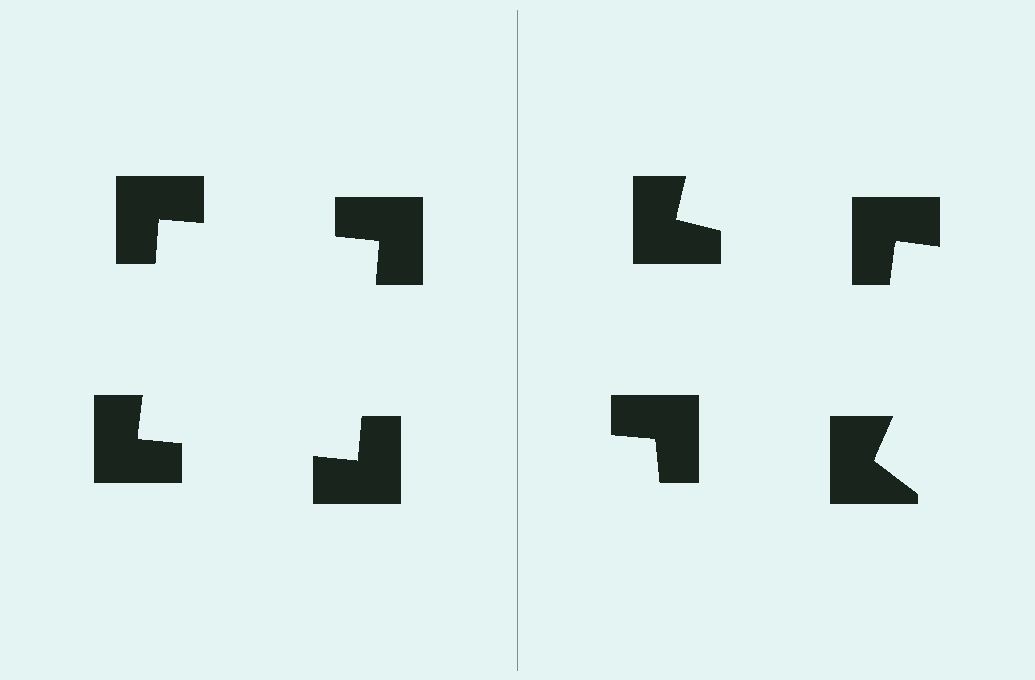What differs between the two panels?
The notched squares are positioned identically on both sides; only the wedge orientations differ. On the left they align to a square; on the right they are misaligned.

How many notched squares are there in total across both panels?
8 — 4 on each side.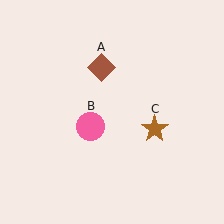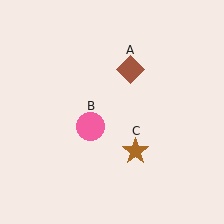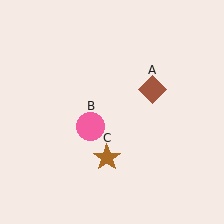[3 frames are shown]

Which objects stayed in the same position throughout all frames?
Pink circle (object B) remained stationary.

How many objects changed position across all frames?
2 objects changed position: brown diamond (object A), brown star (object C).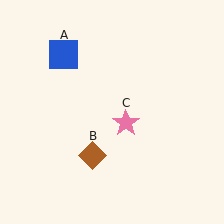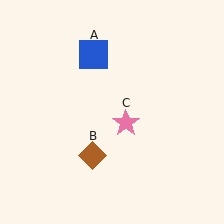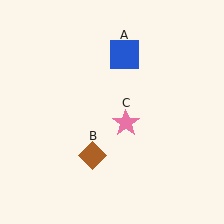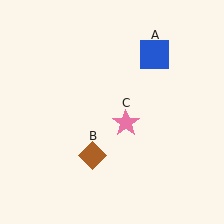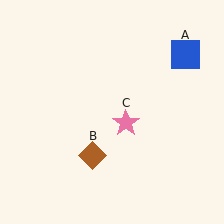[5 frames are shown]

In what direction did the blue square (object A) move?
The blue square (object A) moved right.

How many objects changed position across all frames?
1 object changed position: blue square (object A).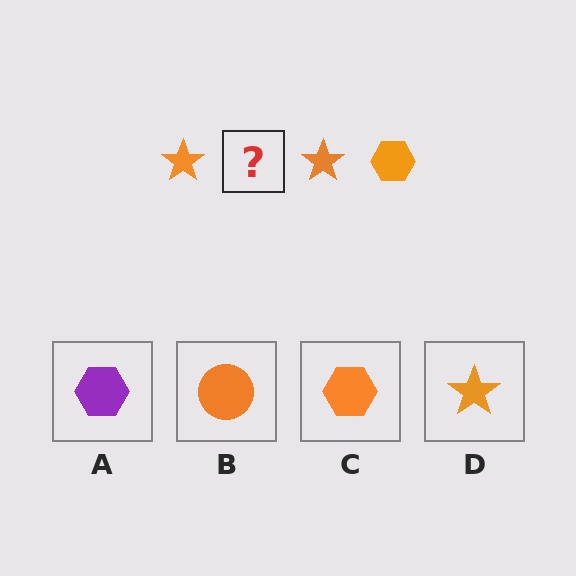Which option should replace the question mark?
Option C.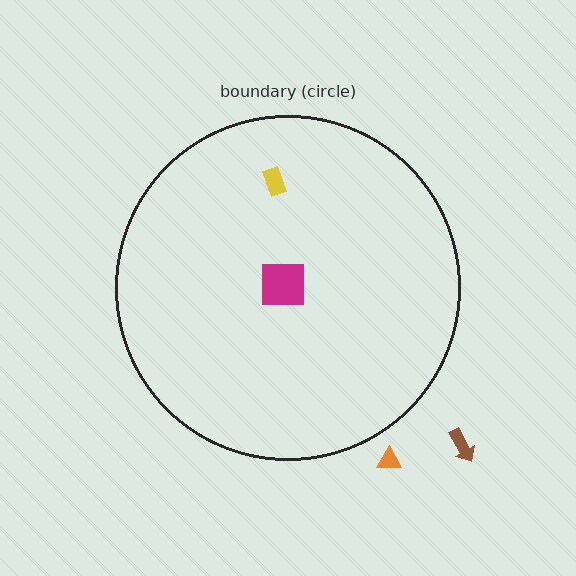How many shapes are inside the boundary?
2 inside, 2 outside.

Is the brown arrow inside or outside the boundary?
Outside.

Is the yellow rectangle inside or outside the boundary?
Inside.